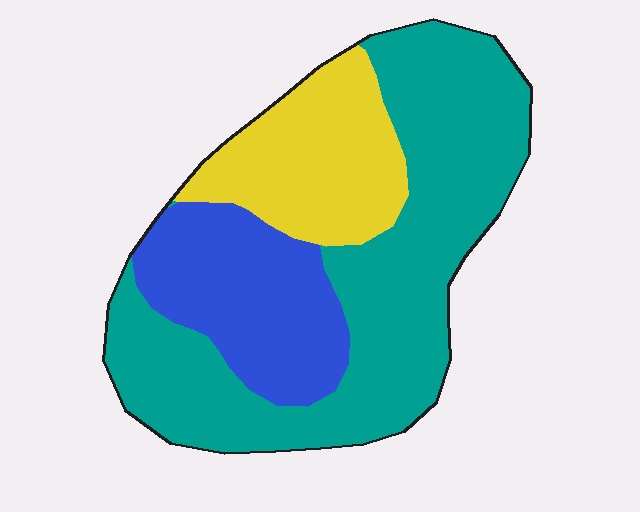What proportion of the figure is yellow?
Yellow takes up about one fifth (1/5) of the figure.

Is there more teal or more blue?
Teal.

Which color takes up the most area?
Teal, at roughly 55%.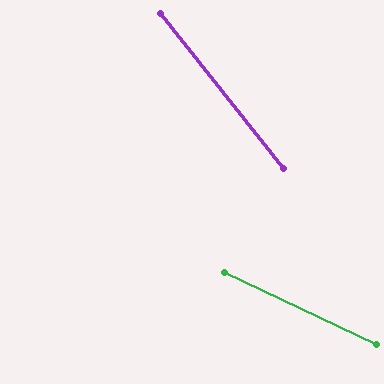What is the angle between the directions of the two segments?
Approximately 26 degrees.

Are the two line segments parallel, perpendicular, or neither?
Neither parallel nor perpendicular — they differ by about 26°.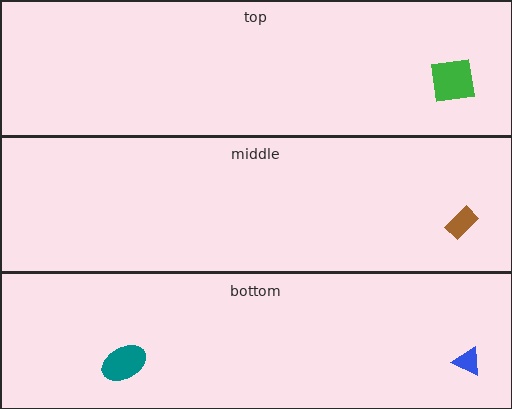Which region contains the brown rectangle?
The middle region.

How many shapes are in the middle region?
1.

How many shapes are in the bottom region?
2.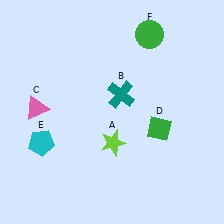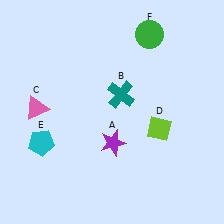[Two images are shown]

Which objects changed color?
A changed from lime to purple. D changed from green to lime.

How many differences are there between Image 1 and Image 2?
There are 2 differences between the two images.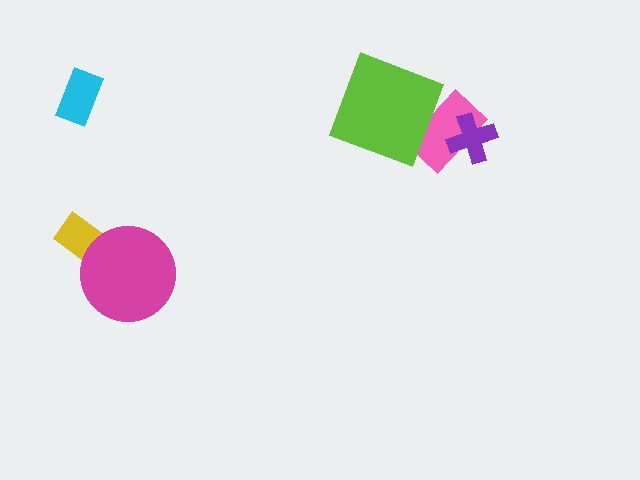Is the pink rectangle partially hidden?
Yes, it is partially covered by another shape.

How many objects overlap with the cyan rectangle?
0 objects overlap with the cyan rectangle.